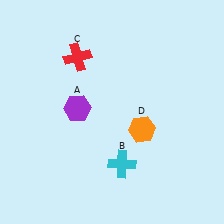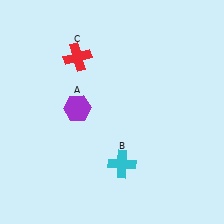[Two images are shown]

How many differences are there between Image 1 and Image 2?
There is 1 difference between the two images.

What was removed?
The orange hexagon (D) was removed in Image 2.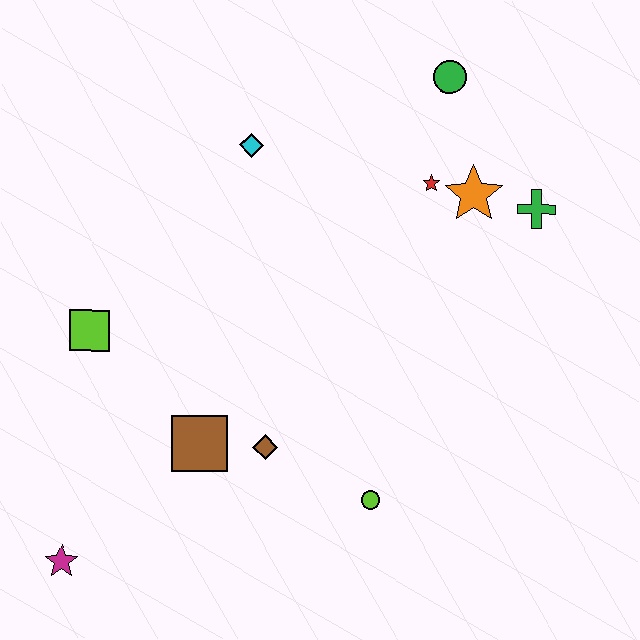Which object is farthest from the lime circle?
The green circle is farthest from the lime circle.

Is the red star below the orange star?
No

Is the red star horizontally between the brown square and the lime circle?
No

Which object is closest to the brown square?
The brown diamond is closest to the brown square.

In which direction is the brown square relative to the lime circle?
The brown square is to the left of the lime circle.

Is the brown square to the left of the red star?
Yes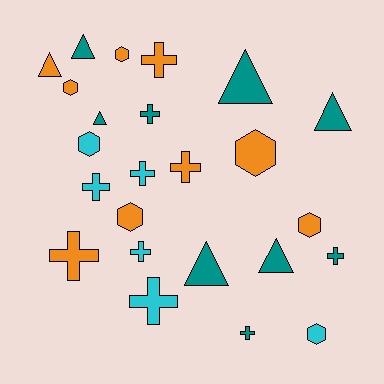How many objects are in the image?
There are 24 objects.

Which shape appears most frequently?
Cross, with 10 objects.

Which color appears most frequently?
Teal, with 9 objects.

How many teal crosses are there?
There are 3 teal crosses.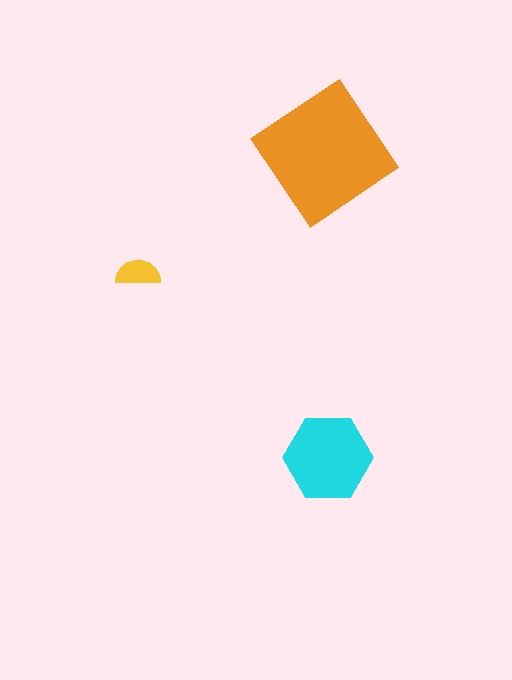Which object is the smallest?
The yellow semicircle.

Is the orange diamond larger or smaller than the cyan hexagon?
Larger.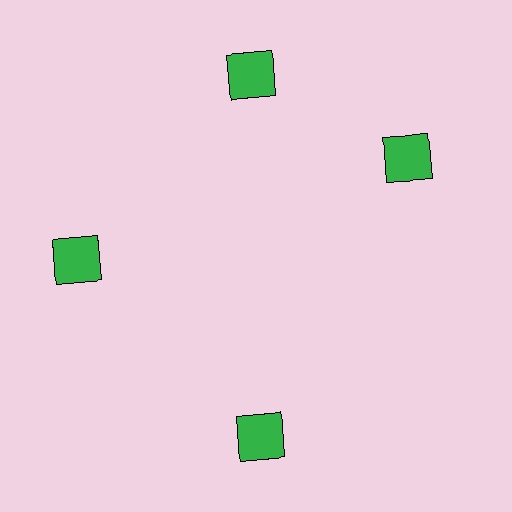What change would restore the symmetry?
The symmetry would be restored by rotating it back into even spacing with its neighbors so that all 4 squares sit at equal angles and equal distance from the center.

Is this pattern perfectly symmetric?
No. The 4 green squares are arranged in a ring, but one element near the 3 o'clock position is rotated out of alignment along the ring, breaking the 4-fold rotational symmetry.